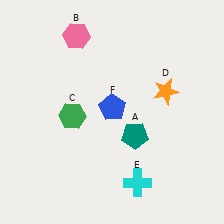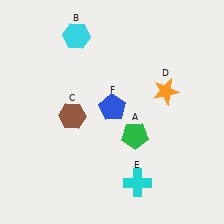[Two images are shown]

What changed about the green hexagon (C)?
In Image 1, C is green. In Image 2, it changed to brown.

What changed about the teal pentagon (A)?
In Image 1, A is teal. In Image 2, it changed to green.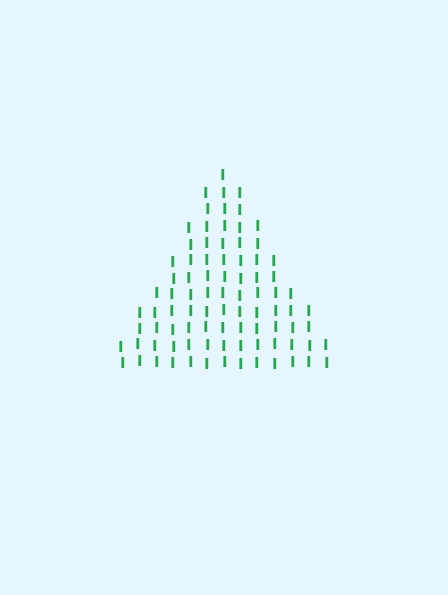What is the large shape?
The large shape is a triangle.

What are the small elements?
The small elements are letter I's.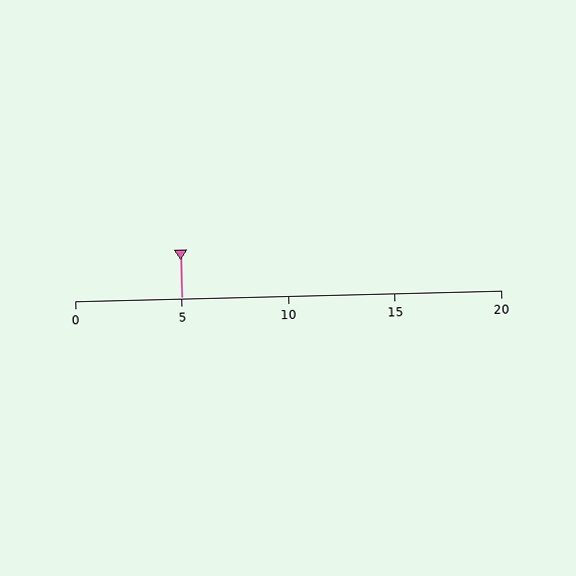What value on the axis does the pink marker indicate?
The marker indicates approximately 5.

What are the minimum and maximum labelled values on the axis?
The axis runs from 0 to 20.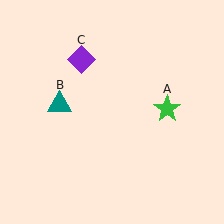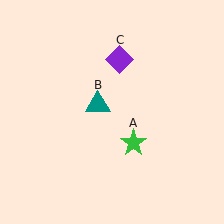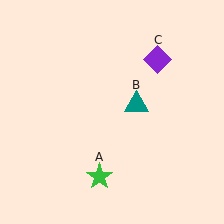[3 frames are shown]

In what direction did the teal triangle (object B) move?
The teal triangle (object B) moved right.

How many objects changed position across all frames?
3 objects changed position: green star (object A), teal triangle (object B), purple diamond (object C).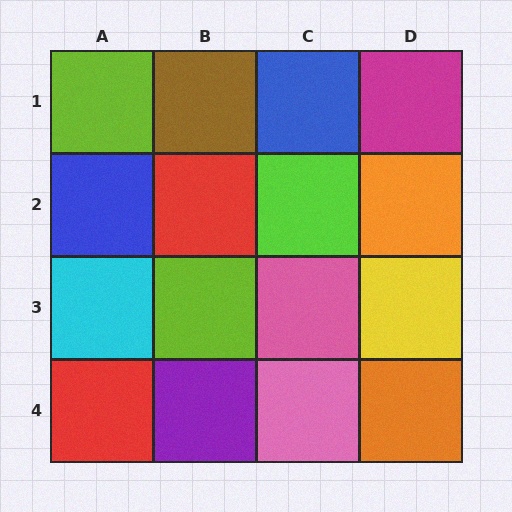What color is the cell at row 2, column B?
Red.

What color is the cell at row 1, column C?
Blue.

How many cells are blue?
2 cells are blue.